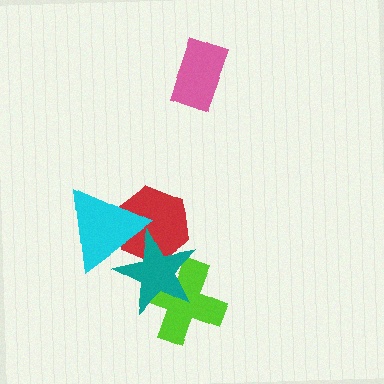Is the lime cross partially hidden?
Yes, it is partially covered by another shape.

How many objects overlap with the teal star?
3 objects overlap with the teal star.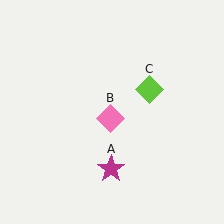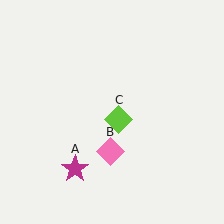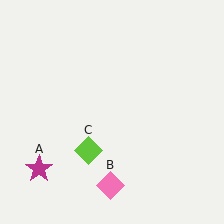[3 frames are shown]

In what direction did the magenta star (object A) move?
The magenta star (object A) moved left.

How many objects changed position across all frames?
3 objects changed position: magenta star (object A), pink diamond (object B), lime diamond (object C).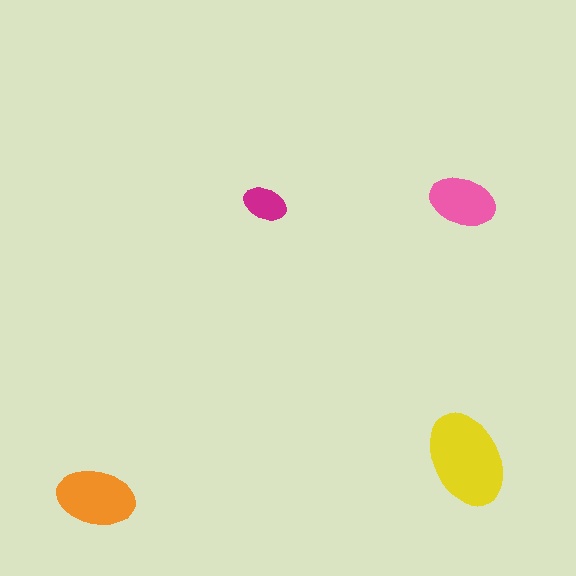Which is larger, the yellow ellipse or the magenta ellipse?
The yellow one.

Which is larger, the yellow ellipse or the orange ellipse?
The yellow one.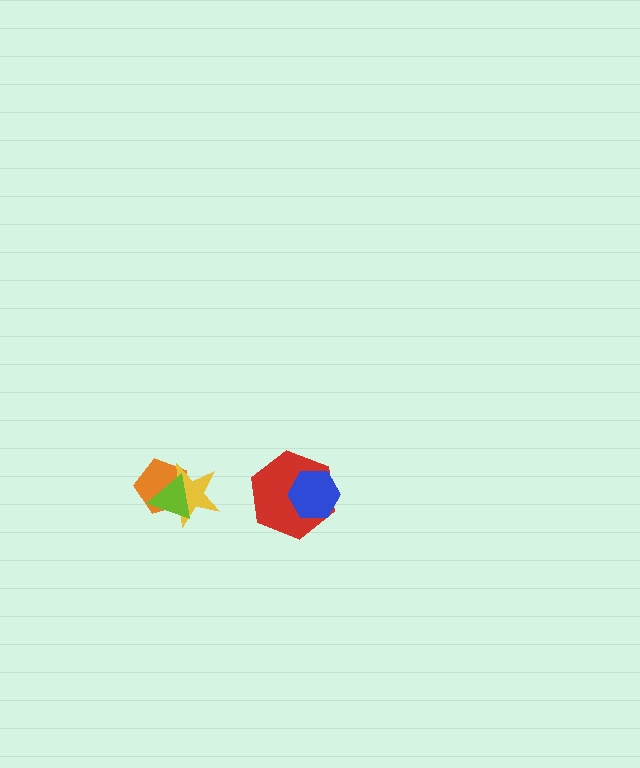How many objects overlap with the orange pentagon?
2 objects overlap with the orange pentagon.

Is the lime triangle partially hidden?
No, no other shape covers it.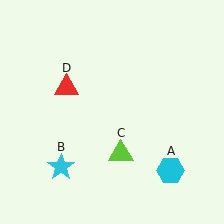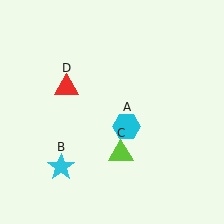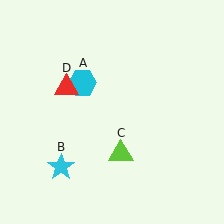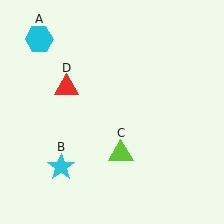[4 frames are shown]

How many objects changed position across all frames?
1 object changed position: cyan hexagon (object A).